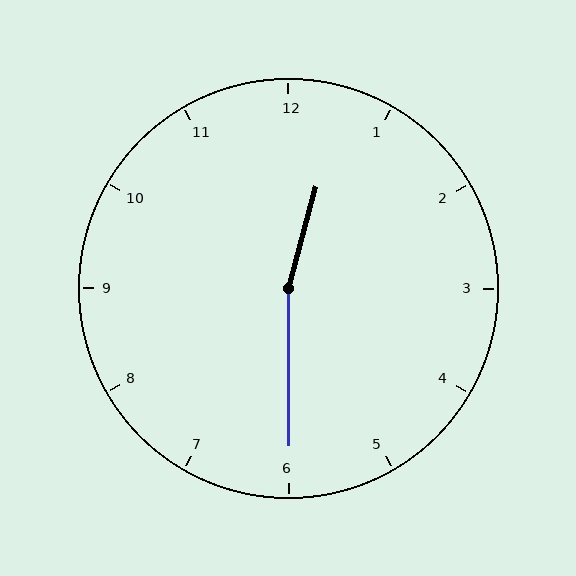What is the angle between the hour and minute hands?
Approximately 165 degrees.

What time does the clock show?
12:30.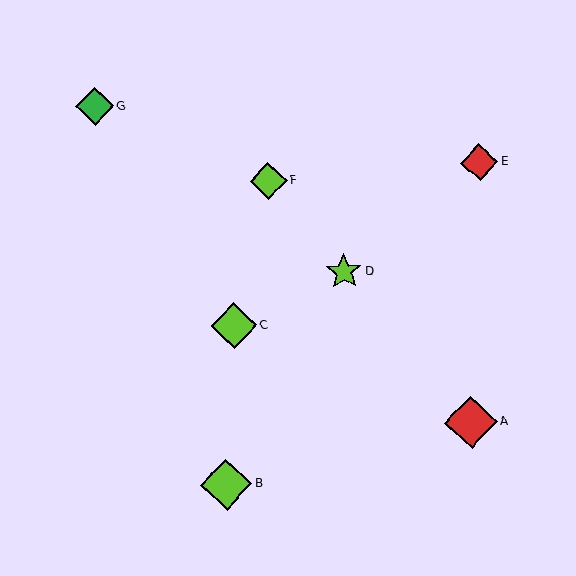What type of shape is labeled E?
Shape E is a red diamond.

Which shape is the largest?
The red diamond (labeled A) is the largest.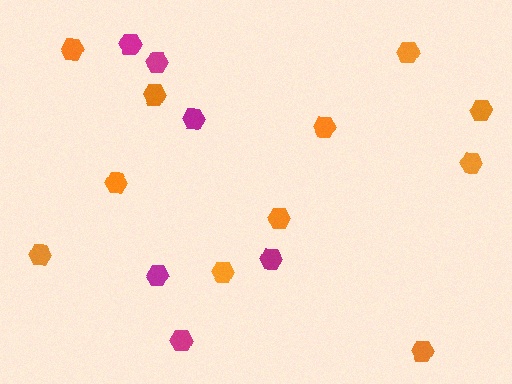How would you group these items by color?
There are 2 groups: one group of magenta hexagons (6) and one group of orange hexagons (11).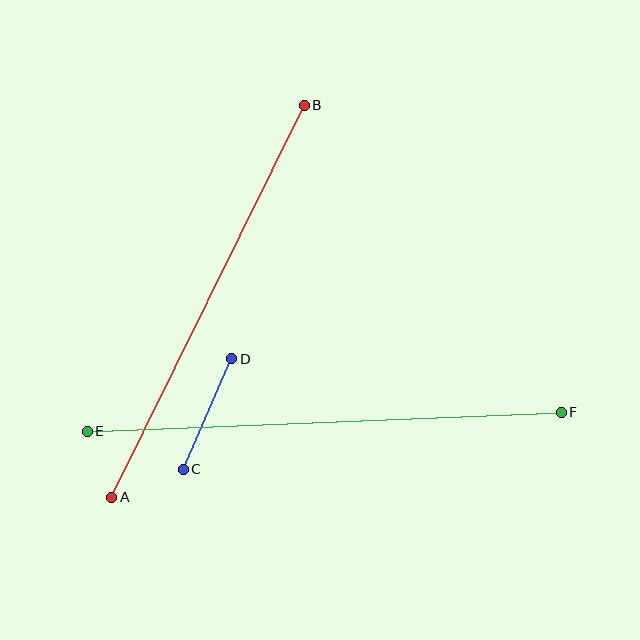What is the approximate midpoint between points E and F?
The midpoint is at approximately (324, 422) pixels.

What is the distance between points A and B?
The distance is approximately 437 pixels.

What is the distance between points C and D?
The distance is approximately 121 pixels.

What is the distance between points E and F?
The distance is approximately 474 pixels.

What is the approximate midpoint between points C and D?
The midpoint is at approximately (208, 414) pixels.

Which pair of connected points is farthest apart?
Points E and F are farthest apart.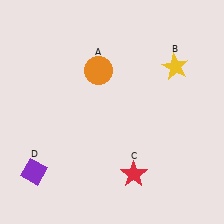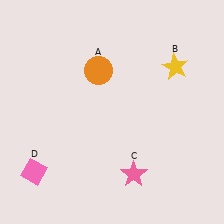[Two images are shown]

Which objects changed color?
C changed from red to pink. D changed from purple to pink.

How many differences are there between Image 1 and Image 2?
There are 2 differences between the two images.